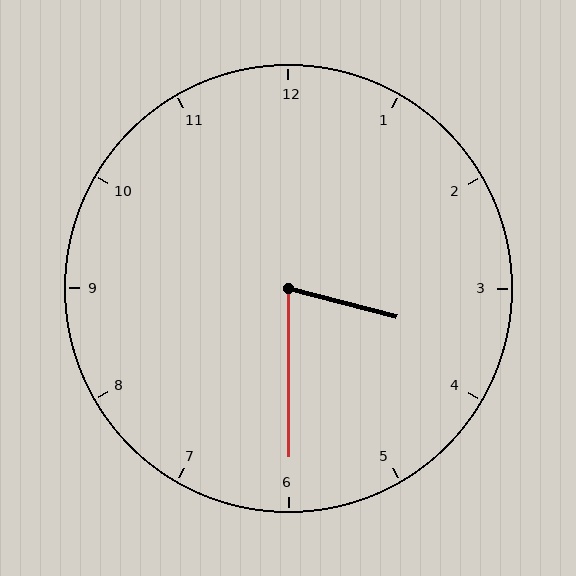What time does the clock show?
3:30.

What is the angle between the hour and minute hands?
Approximately 75 degrees.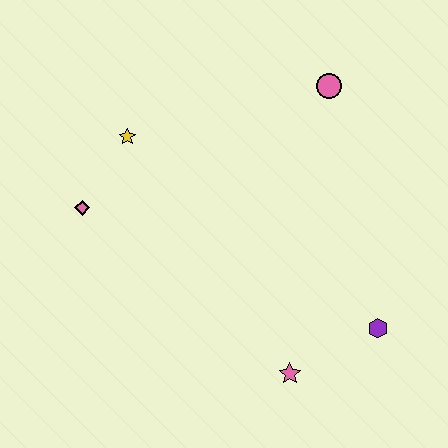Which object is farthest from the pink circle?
The pink star is farthest from the pink circle.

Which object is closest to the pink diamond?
The yellow star is closest to the pink diamond.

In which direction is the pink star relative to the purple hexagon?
The pink star is to the left of the purple hexagon.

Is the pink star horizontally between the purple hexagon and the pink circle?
No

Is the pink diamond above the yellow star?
No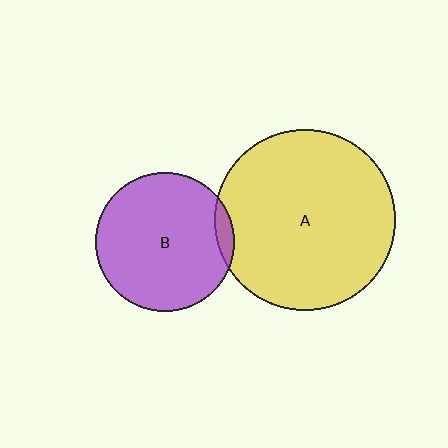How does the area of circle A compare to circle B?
Approximately 1.7 times.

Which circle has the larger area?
Circle A (yellow).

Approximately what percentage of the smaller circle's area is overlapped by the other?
Approximately 5%.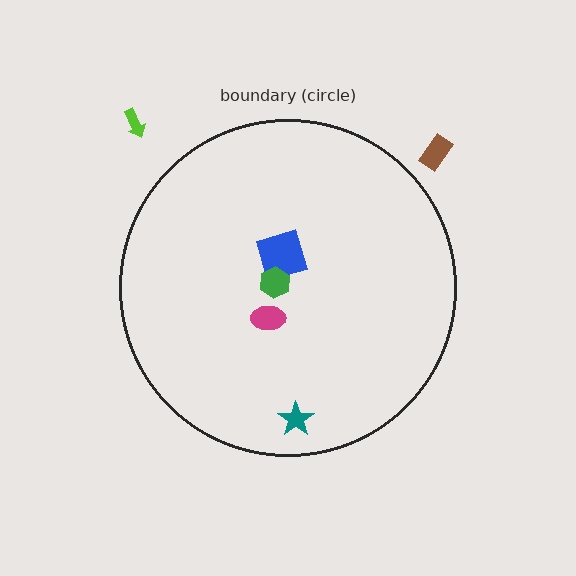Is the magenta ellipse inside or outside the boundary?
Inside.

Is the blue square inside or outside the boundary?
Inside.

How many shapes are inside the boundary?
4 inside, 2 outside.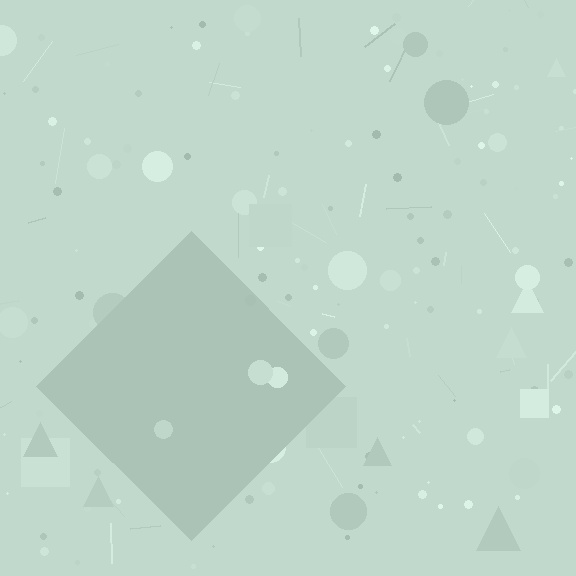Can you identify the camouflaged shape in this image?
The camouflaged shape is a diamond.